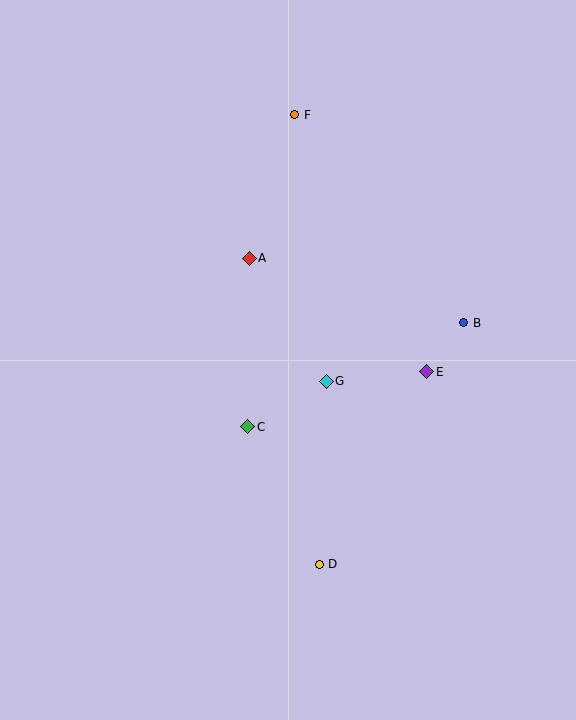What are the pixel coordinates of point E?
Point E is at (427, 372).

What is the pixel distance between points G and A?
The distance between G and A is 145 pixels.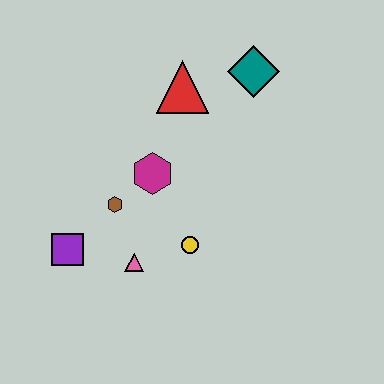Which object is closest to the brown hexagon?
The magenta hexagon is closest to the brown hexagon.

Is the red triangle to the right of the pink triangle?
Yes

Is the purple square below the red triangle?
Yes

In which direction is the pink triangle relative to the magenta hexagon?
The pink triangle is below the magenta hexagon.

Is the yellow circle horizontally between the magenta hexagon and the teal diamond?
Yes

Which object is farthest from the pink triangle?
The teal diamond is farthest from the pink triangle.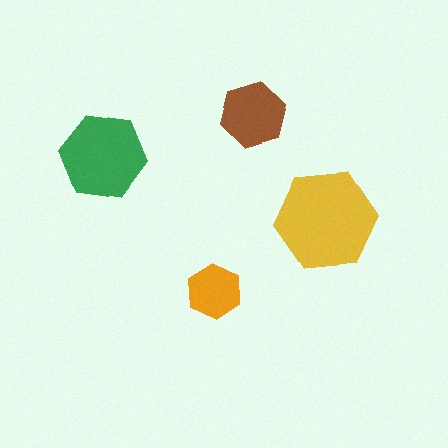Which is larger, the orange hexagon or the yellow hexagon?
The yellow one.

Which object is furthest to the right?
The yellow hexagon is rightmost.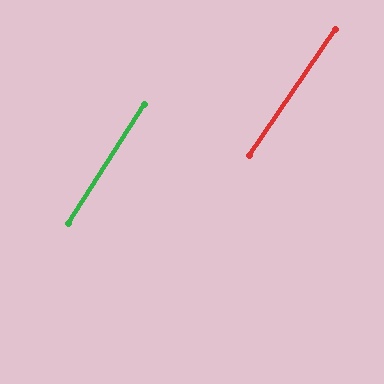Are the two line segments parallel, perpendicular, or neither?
Parallel — their directions differ by only 1.7°.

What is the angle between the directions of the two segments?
Approximately 2 degrees.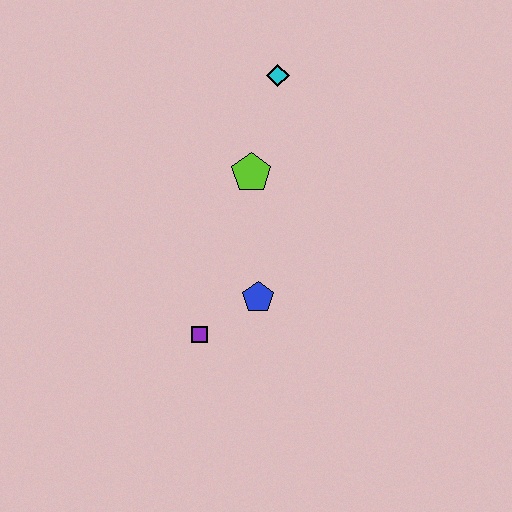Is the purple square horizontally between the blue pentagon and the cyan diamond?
No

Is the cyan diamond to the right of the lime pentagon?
Yes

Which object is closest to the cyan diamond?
The lime pentagon is closest to the cyan diamond.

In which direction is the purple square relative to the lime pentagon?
The purple square is below the lime pentagon.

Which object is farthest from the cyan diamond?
The purple square is farthest from the cyan diamond.